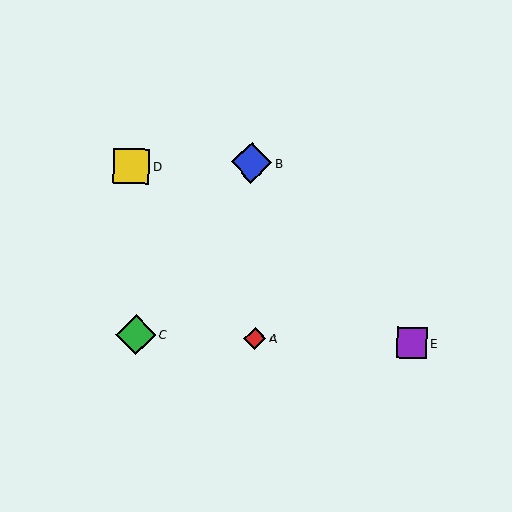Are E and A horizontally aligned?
Yes, both are at y≈343.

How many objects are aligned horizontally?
3 objects (A, C, E) are aligned horizontally.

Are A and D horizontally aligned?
No, A is at y≈338 and D is at y≈166.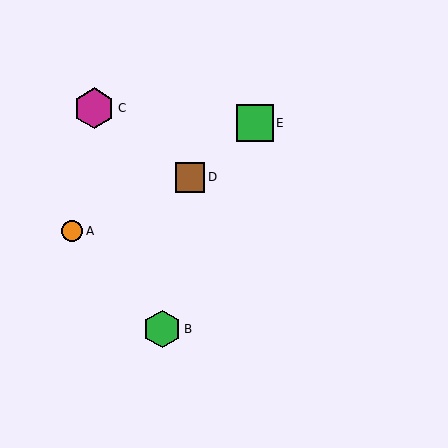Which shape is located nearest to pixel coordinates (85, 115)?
The magenta hexagon (labeled C) at (94, 108) is nearest to that location.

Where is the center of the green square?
The center of the green square is at (255, 123).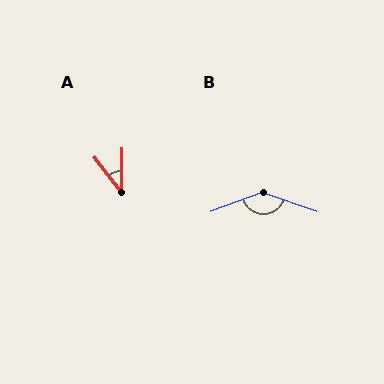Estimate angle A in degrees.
Approximately 38 degrees.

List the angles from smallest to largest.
A (38°), B (140°).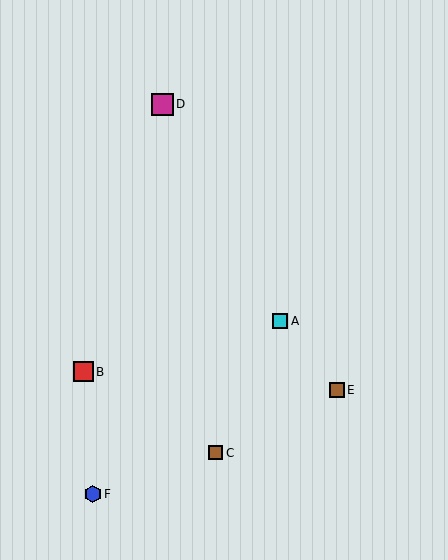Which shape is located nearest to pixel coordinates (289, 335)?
The cyan square (labeled A) at (280, 321) is nearest to that location.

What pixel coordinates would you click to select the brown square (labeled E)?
Click at (337, 390) to select the brown square E.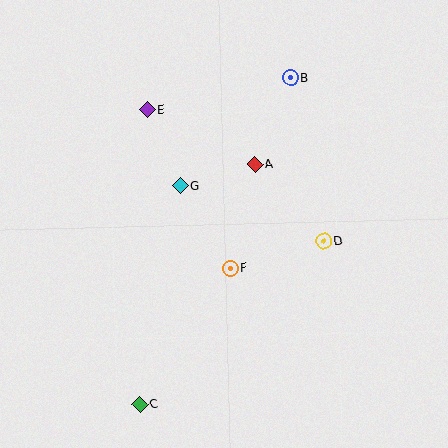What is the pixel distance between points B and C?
The distance between B and C is 359 pixels.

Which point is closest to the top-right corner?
Point B is closest to the top-right corner.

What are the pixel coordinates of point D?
Point D is at (324, 241).